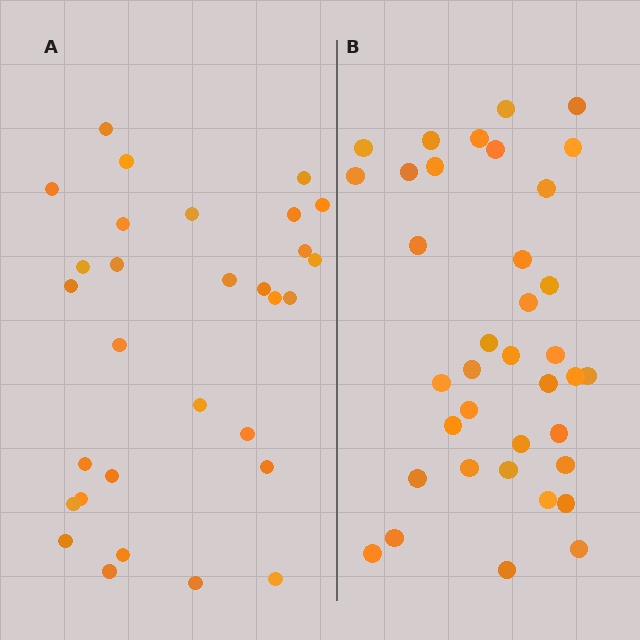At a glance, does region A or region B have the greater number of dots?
Region B (the right region) has more dots.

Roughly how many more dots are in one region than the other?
Region B has roughly 8 or so more dots than region A.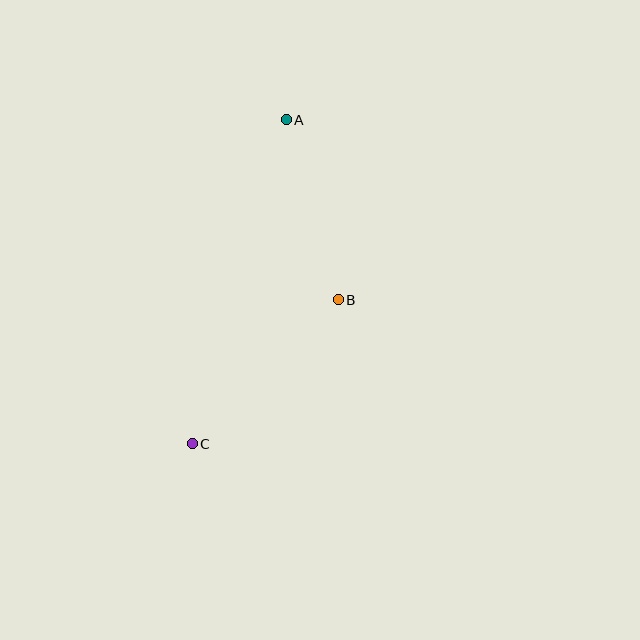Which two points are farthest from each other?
Points A and C are farthest from each other.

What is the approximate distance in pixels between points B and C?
The distance between B and C is approximately 205 pixels.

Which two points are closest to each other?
Points A and B are closest to each other.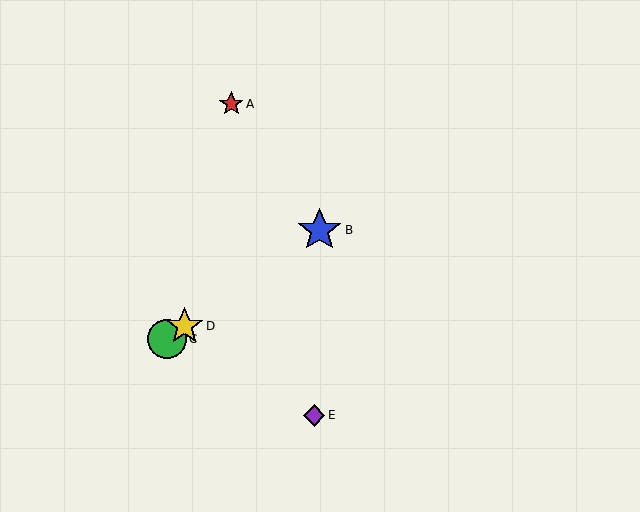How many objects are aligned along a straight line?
3 objects (B, C, D) are aligned along a straight line.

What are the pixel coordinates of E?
Object E is at (314, 415).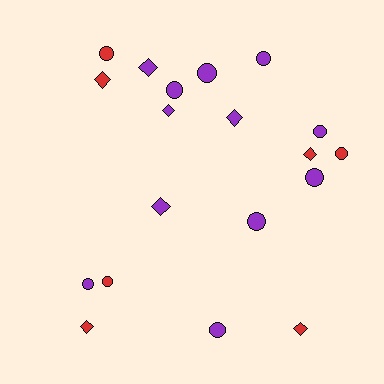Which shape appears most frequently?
Circle, with 11 objects.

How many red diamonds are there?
There are 4 red diamonds.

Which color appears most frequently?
Purple, with 12 objects.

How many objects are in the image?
There are 19 objects.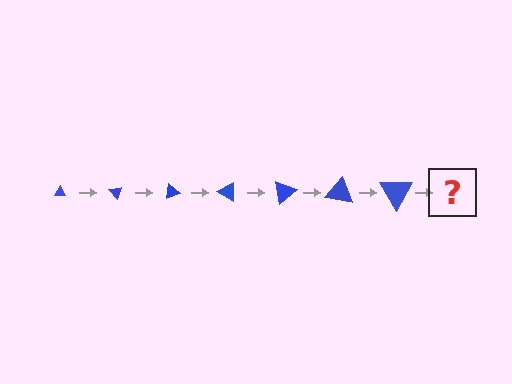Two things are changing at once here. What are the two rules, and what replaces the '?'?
The two rules are that the triangle grows larger each step and it rotates 50 degrees each step. The '?' should be a triangle, larger than the previous one and rotated 350 degrees from the start.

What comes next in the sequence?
The next element should be a triangle, larger than the previous one and rotated 350 degrees from the start.